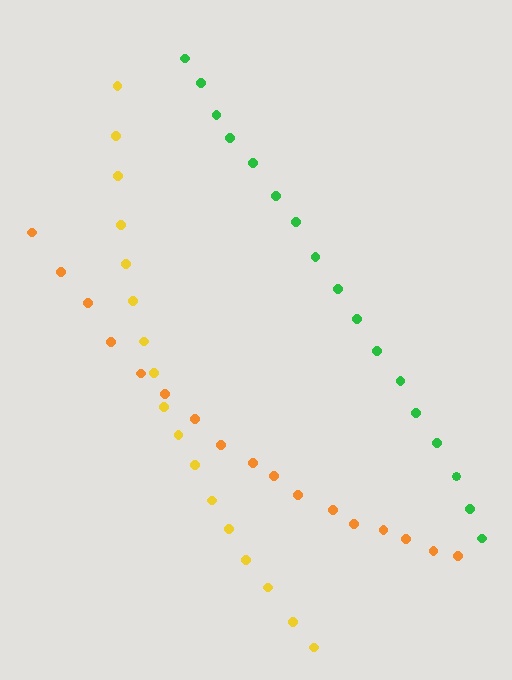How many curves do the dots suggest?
There are 3 distinct paths.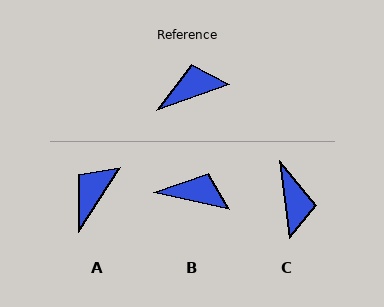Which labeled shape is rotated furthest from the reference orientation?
C, about 102 degrees away.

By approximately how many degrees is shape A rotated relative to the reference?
Approximately 38 degrees counter-clockwise.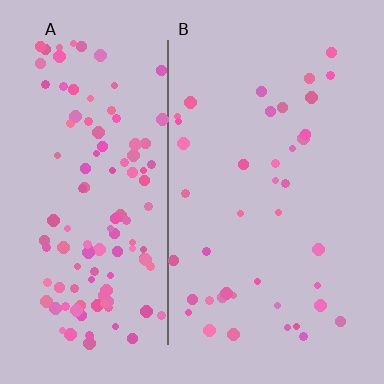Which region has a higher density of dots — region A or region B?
A (the left).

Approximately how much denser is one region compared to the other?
Approximately 3.0× — region A over region B.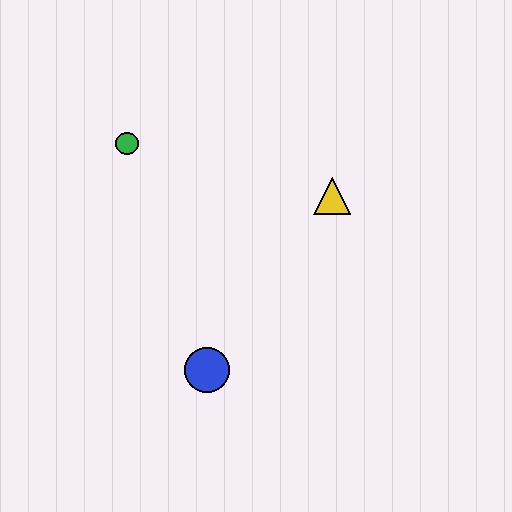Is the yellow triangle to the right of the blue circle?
Yes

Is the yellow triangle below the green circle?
Yes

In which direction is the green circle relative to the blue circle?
The green circle is above the blue circle.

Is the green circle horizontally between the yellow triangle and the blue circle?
No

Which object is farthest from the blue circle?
The green circle is farthest from the blue circle.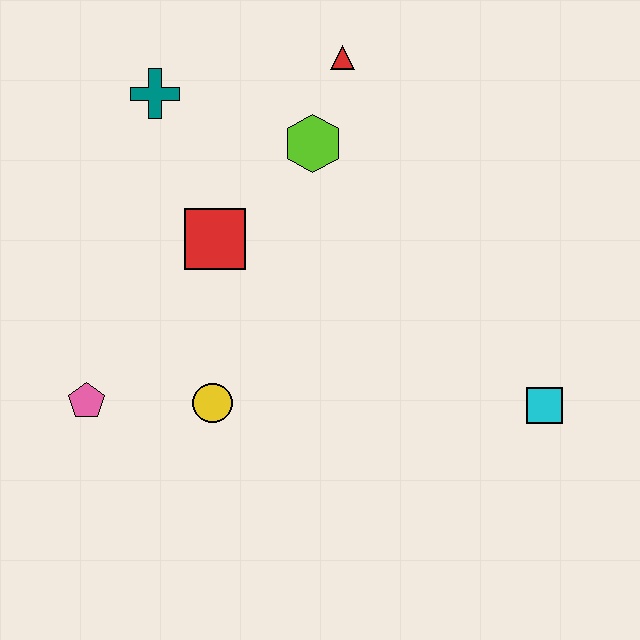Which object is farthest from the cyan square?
The teal cross is farthest from the cyan square.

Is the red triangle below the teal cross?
No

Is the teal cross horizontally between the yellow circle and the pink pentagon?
Yes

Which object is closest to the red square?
The lime hexagon is closest to the red square.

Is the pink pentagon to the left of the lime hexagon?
Yes